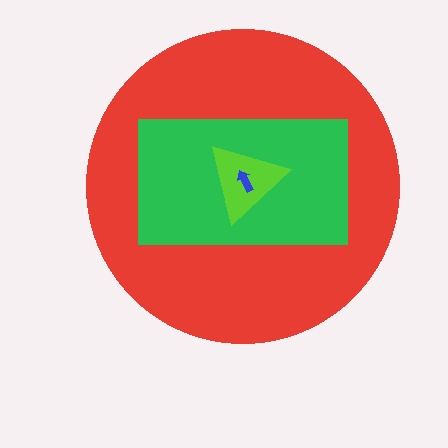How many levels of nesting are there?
4.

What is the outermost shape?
The red circle.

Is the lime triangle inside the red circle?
Yes.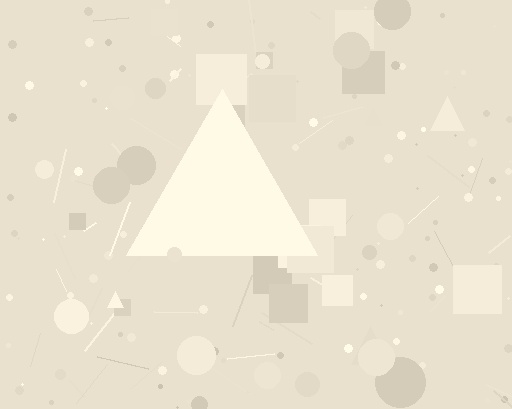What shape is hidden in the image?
A triangle is hidden in the image.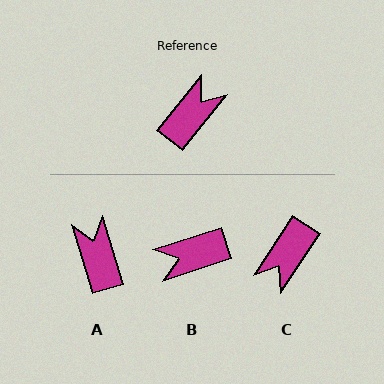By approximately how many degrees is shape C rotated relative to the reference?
Approximately 174 degrees clockwise.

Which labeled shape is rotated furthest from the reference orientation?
C, about 174 degrees away.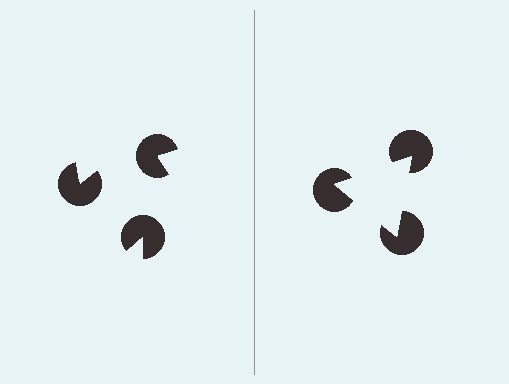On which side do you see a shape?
An illusory triangle appears on the right side. On the left side the wedge cuts are rotated, so no coherent shape forms.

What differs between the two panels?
The pac-man discs are positioned identically on both sides; only the wedge orientations differ. On the right they align to a triangle; on the left they are misaligned.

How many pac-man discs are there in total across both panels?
6 — 3 on each side.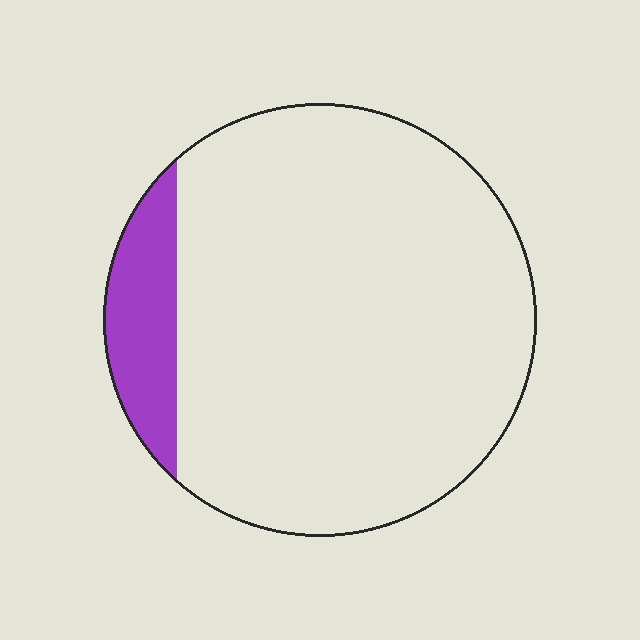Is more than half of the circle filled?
No.